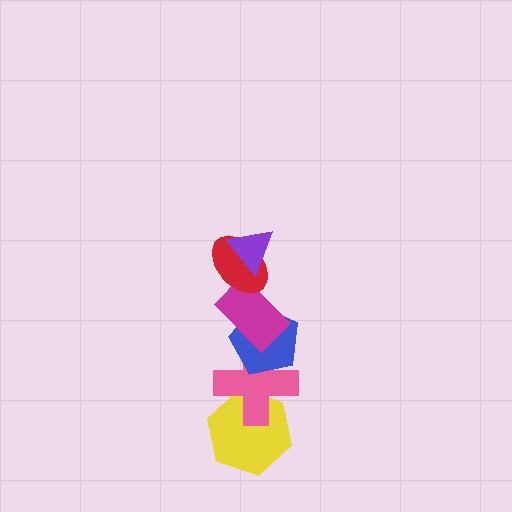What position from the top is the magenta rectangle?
The magenta rectangle is 3rd from the top.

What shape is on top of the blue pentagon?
The magenta rectangle is on top of the blue pentagon.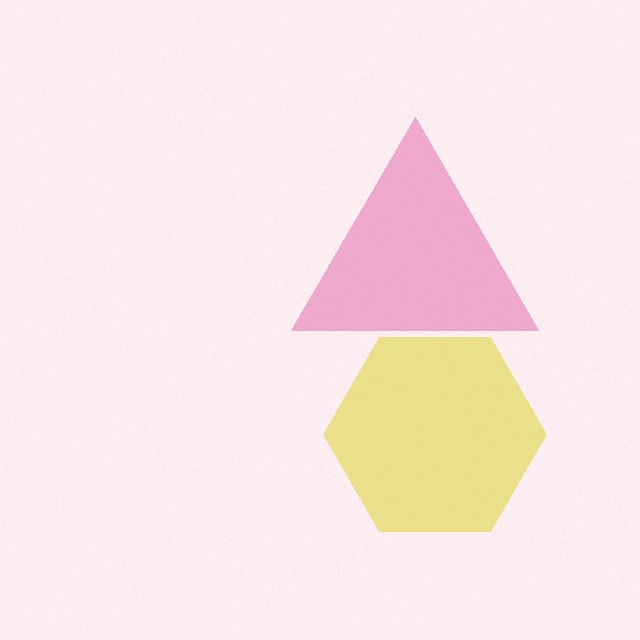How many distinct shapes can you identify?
There are 2 distinct shapes: a pink triangle, a yellow hexagon.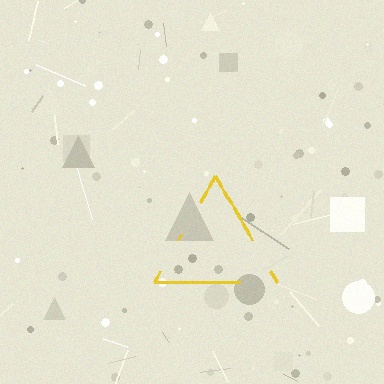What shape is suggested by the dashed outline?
The dashed outline suggests a triangle.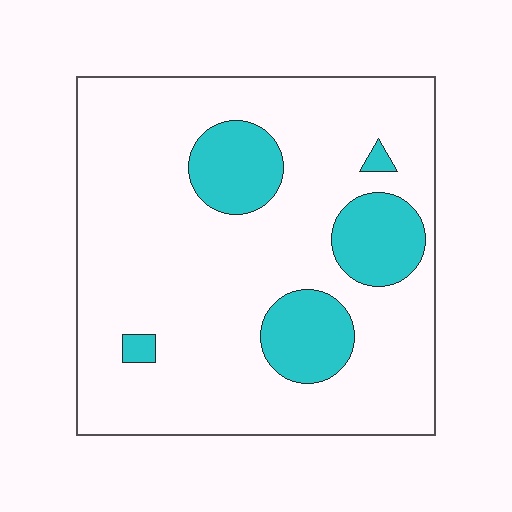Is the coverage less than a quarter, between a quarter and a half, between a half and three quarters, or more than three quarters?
Less than a quarter.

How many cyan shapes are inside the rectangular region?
5.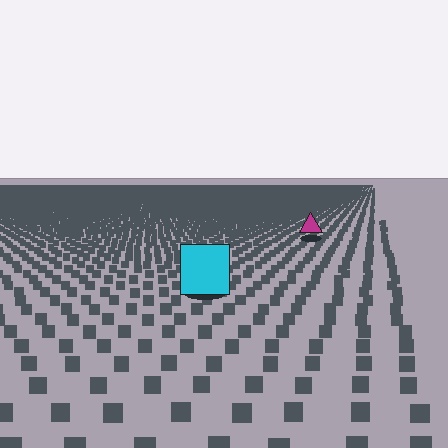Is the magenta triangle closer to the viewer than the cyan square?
No. The cyan square is closer — you can tell from the texture gradient: the ground texture is coarser near it.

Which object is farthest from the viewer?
The magenta triangle is farthest from the viewer. It appears smaller and the ground texture around it is denser.